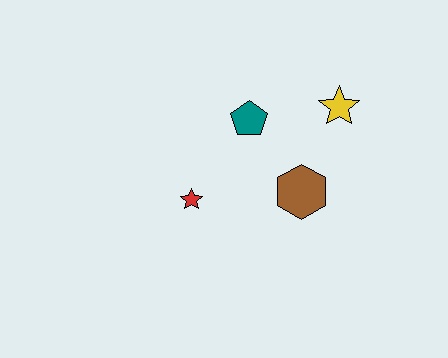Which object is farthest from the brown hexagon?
The red star is farthest from the brown hexagon.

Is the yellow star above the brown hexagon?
Yes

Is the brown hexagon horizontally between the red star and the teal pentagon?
No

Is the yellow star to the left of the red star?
No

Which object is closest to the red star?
The teal pentagon is closest to the red star.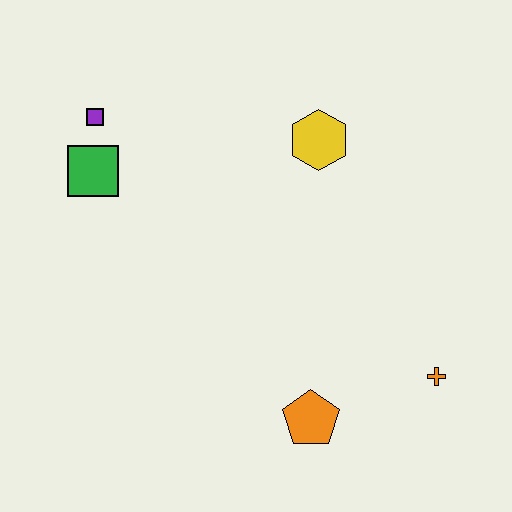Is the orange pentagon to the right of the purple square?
Yes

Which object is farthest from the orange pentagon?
The purple square is farthest from the orange pentagon.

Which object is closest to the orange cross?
The orange pentagon is closest to the orange cross.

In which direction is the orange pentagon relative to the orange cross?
The orange pentagon is to the left of the orange cross.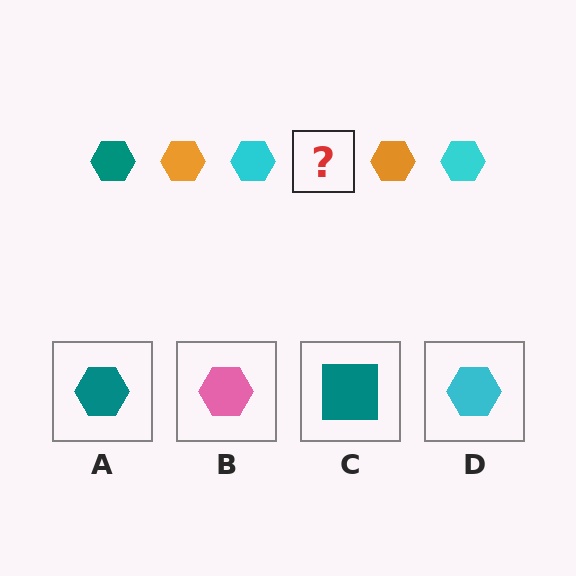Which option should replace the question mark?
Option A.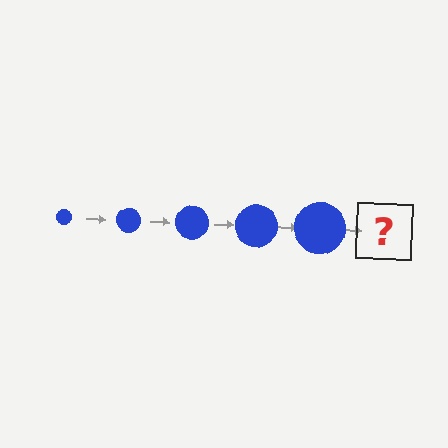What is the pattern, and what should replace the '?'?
The pattern is that the circle gets progressively larger each step. The '?' should be a blue circle, larger than the previous one.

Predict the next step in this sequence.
The next step is a blue circle, larger than the previous one.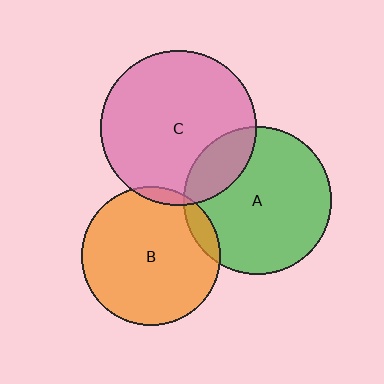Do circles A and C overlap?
Yes.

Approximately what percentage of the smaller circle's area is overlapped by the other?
Approximately 20%.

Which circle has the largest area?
Circle C (pink).